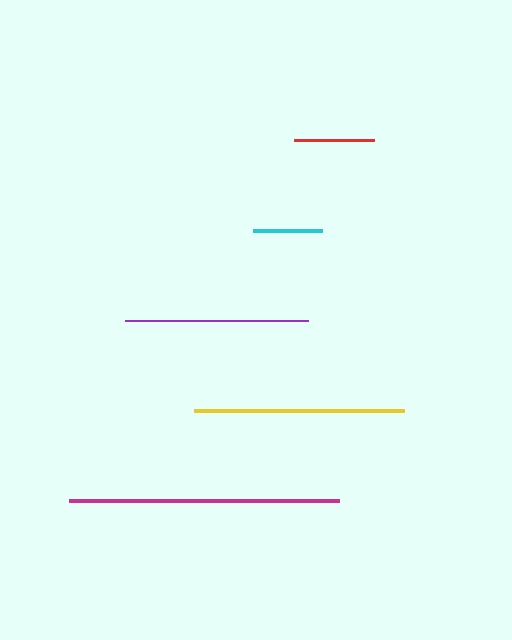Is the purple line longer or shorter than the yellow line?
The yellow line is longer than the purple line.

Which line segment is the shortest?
The cyan line is the shortest at approximately 70 pixels.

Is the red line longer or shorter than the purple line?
The purple line is longer than the red line.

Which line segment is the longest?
The magenta line is the longest at approximately 270 pixels.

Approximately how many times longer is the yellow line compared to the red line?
The yellow line is approximately 2.6 times the length of the red line.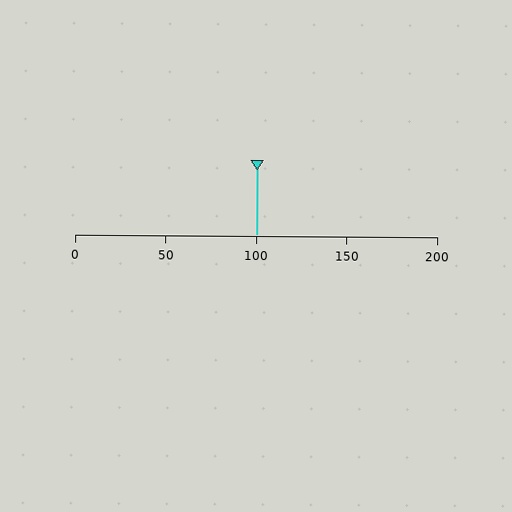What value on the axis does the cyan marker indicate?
The marker indicates approximately 100.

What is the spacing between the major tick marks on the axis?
The major ticks are spaced 50 apart.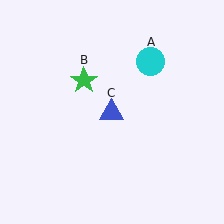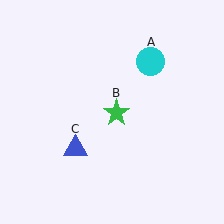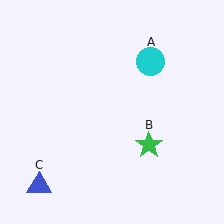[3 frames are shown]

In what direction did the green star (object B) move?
The green star (object B) moved down and to the right.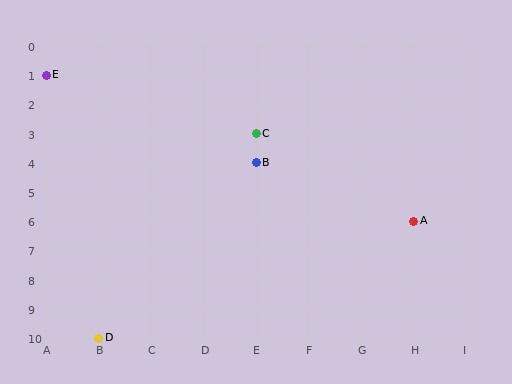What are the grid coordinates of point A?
Point A is at grid coordinates (H, 6).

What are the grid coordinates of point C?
Point C is at grid coordinates (E, 3).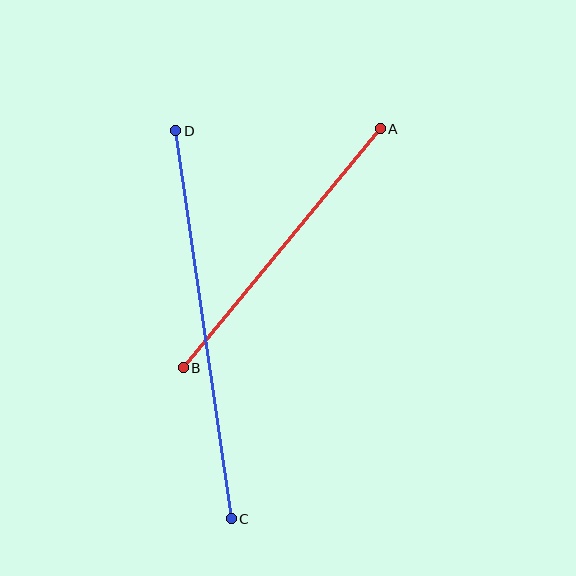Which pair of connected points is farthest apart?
Points C and D are farthest apart.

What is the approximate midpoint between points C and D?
The midpoint is at approximately (204, 325) pixels.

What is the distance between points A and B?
The distance is approximately 310 pixels.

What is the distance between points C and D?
The distance is approximately 392 pixels.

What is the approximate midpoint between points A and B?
The midpoint is at approximately (282, 248) pixels.